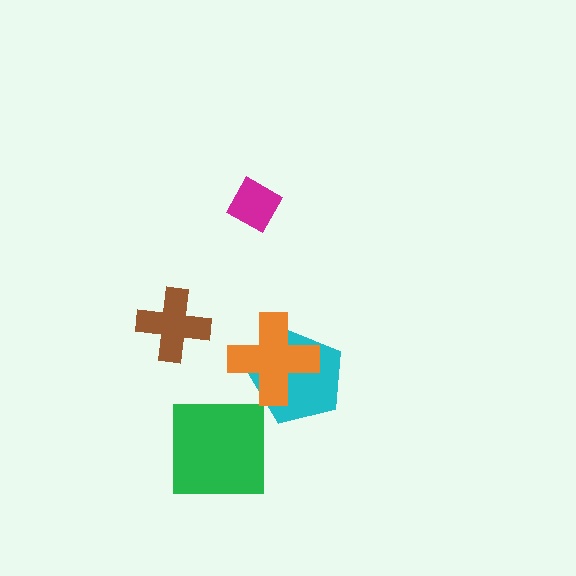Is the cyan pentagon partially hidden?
Yes, it is partially covered by another shape.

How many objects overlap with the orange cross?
1 object overlaps with the orange cross.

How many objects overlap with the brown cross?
0 objects overlap with the brown cross.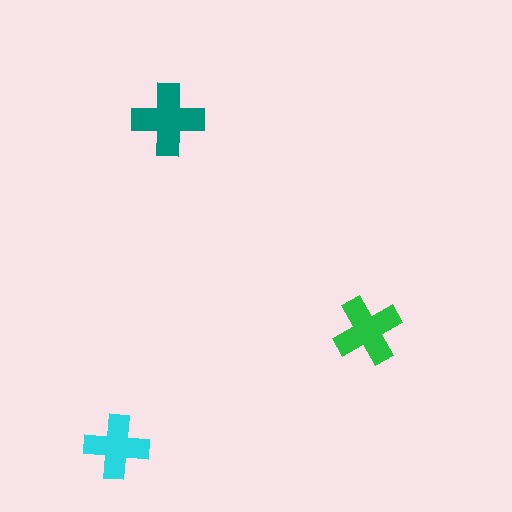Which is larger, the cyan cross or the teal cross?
The teal one.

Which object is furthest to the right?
The green cross is rightmost.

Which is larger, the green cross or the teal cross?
The teal one.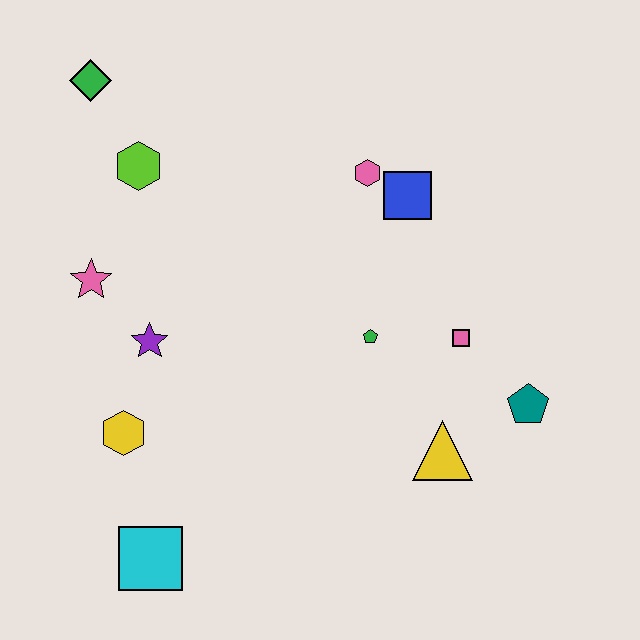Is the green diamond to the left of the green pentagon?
Yes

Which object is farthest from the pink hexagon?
The cyan square is farthest from the pink hexagon.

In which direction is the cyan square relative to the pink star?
The cyan square is below the pink star.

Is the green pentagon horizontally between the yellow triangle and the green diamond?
Yes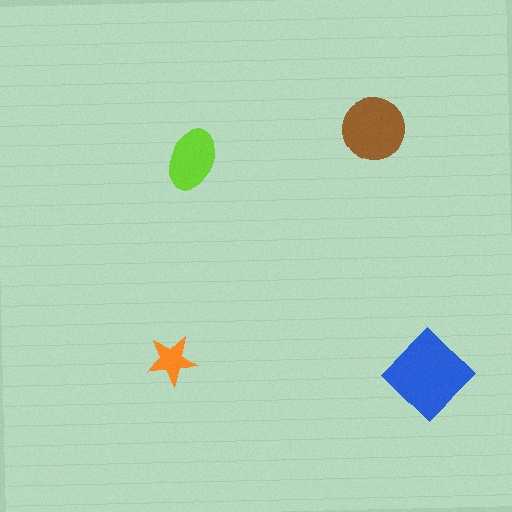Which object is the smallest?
The orange star.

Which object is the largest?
The blue diamond.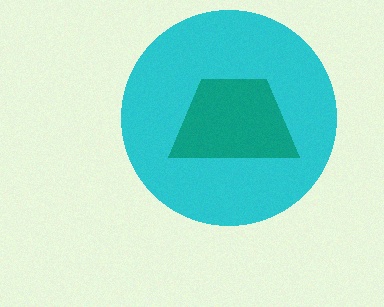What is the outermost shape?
The cyan circle.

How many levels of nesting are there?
2.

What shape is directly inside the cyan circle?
The teal trapezoid.